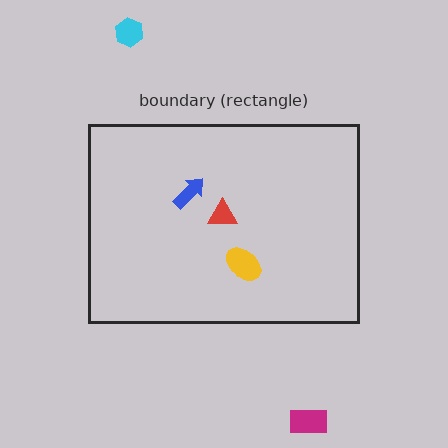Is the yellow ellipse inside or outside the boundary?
Inside.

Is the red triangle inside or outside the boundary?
Inside.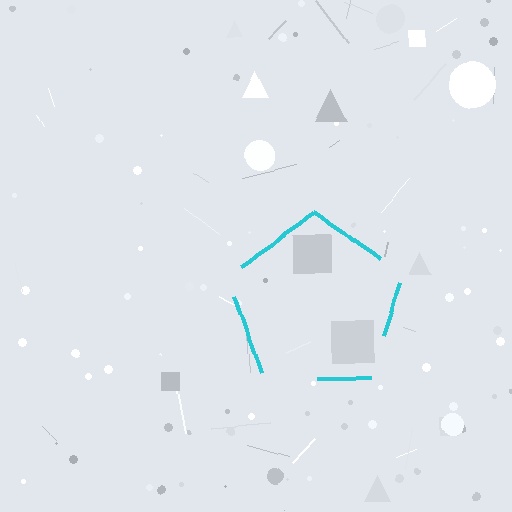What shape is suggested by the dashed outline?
The dashed outline suggests a pentagon.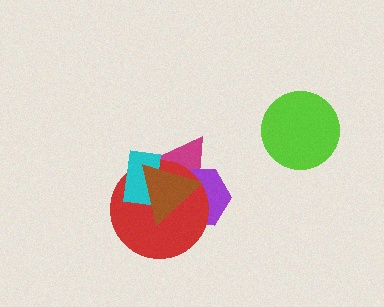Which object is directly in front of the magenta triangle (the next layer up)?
The purple hexagon is directly in front of the magenta triangle.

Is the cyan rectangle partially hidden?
Yes, it is partially covered by another shape.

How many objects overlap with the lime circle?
0 objects overlap with the lime circle.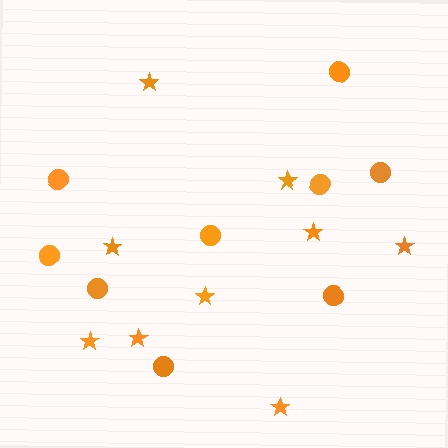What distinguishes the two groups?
There are 2 groups: one group of circles (9) and one group of stars (9).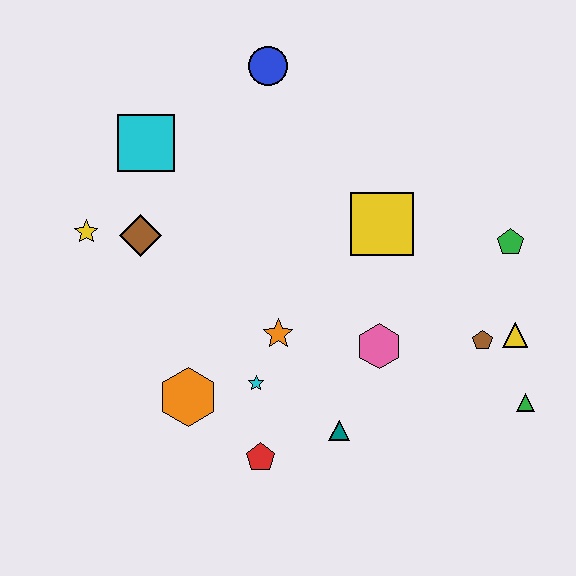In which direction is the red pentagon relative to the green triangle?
The red pentagon is to the left of the green triangle.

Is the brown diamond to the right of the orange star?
No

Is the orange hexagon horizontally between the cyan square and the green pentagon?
Yes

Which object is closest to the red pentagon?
The cyan star is closest to the red pentagon.